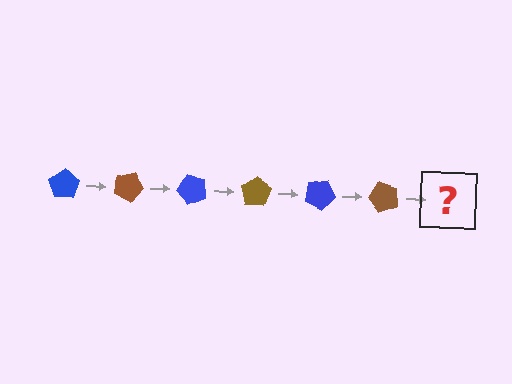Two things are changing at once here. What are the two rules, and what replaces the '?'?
The two rules are that it rotates 25 degrees each step and the color cycles through blue and brown. The '?' should be a blue pentagon, rotated 150 degrees from the start.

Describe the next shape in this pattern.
It should be a blue pentagon, rotated 150 degrees from the start.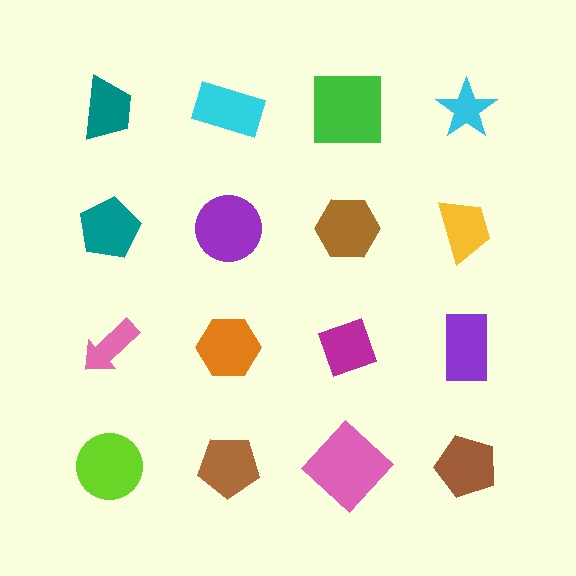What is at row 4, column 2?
A brown pentagon.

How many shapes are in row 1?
4 shapes.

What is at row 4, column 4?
A brown pentagon.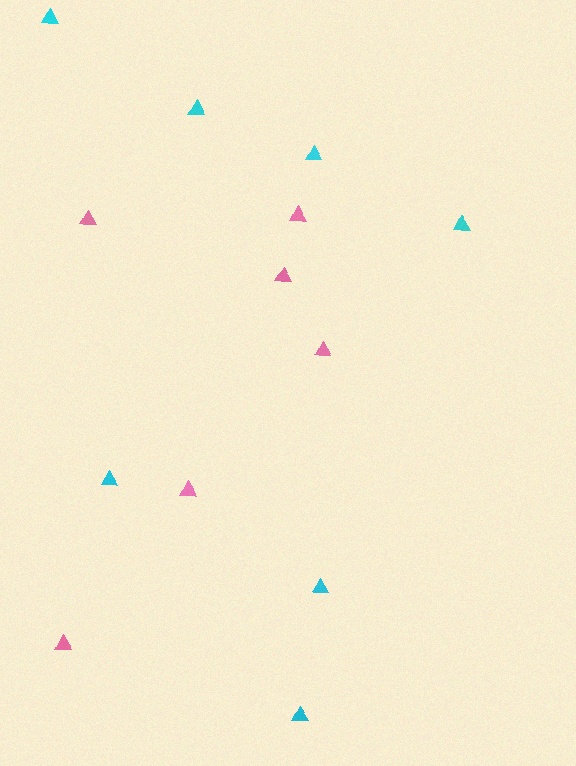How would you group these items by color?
There are 2 groups: one group of cyan triangles (7) and one group of pink triangles (6).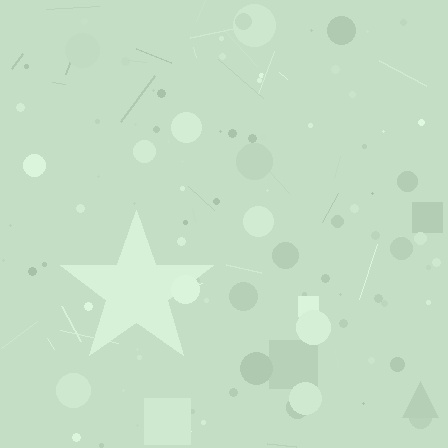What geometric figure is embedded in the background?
A star is embedded in the background.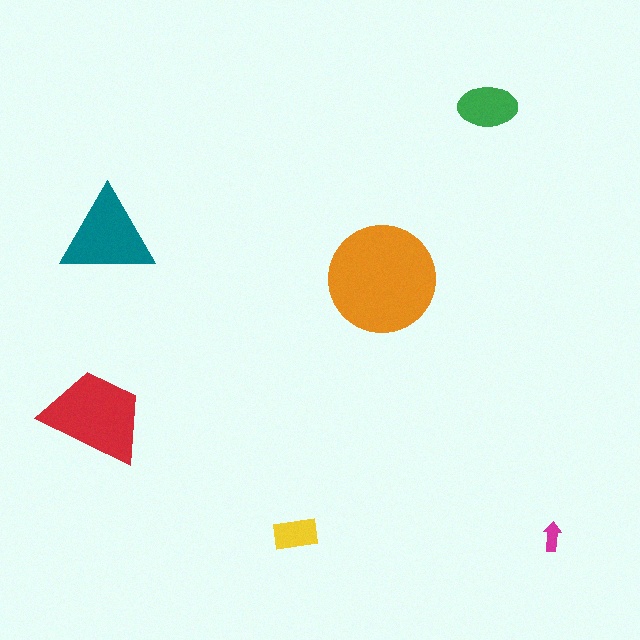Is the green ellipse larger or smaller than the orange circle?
Smaller.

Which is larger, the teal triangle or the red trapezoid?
The red trapezoid.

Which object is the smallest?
The magenta arrow.